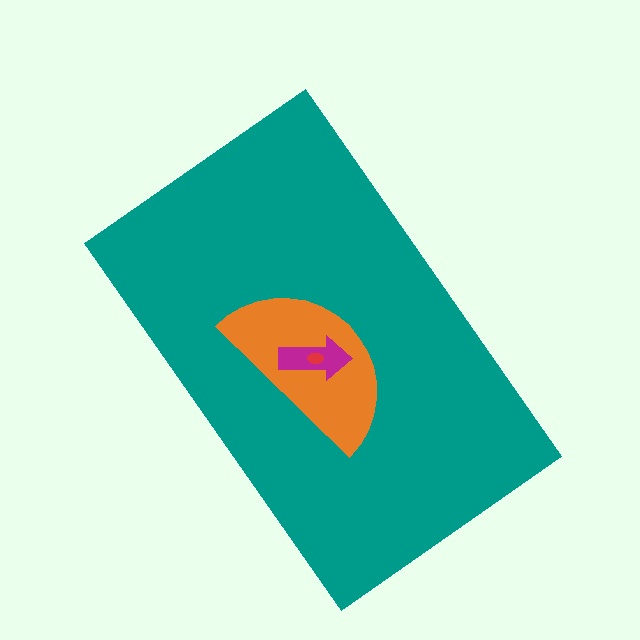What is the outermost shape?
The teal rectangle.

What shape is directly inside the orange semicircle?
The magenta arrow.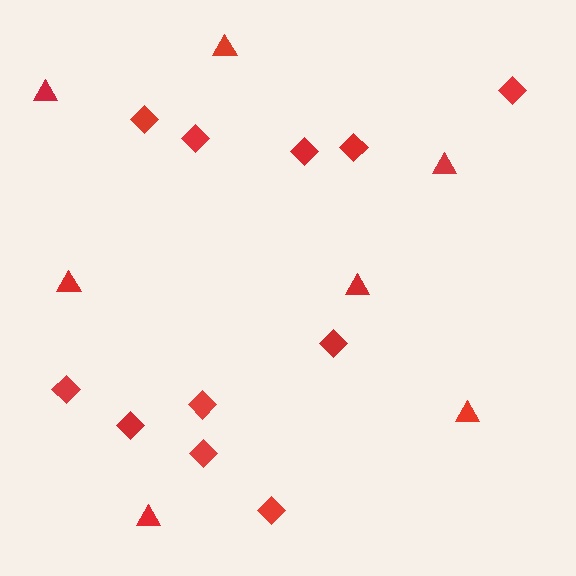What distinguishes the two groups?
There are 2 groups: one group of triangles (7) and one group of diamonds (11).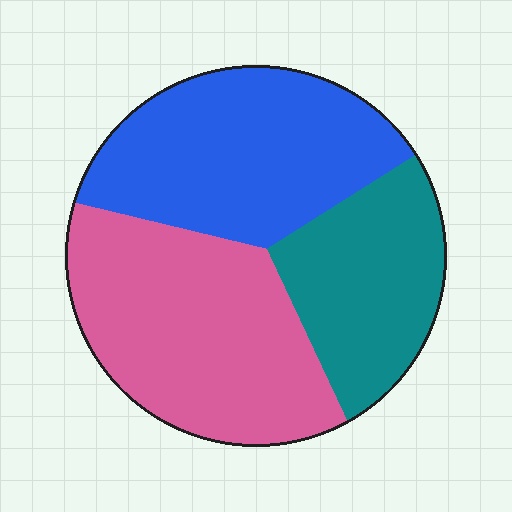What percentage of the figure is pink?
Pink takes up about two fifths (2/5) of the figure.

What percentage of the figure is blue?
Blue covers 36% of the figure.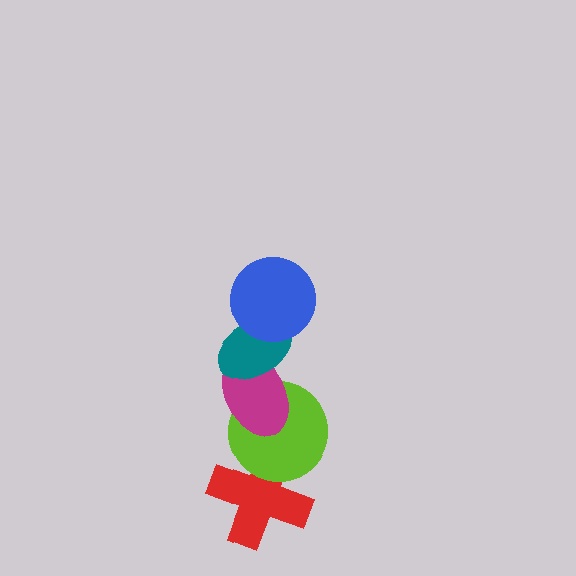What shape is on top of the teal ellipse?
The blue circle is on top of the teal ellipse.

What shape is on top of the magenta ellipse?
The teal ellipse is on top of the magenta ellipse.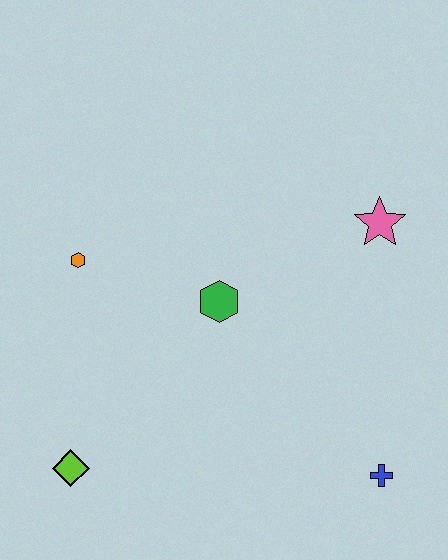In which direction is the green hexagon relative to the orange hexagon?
The green hexagon is to the right of the orange hexagon.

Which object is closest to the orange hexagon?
The green hexagon is closest to the orange hexagon.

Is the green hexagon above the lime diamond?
Yes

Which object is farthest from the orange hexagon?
The blue cross is farthest from the orange hexagon.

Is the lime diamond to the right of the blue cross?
No